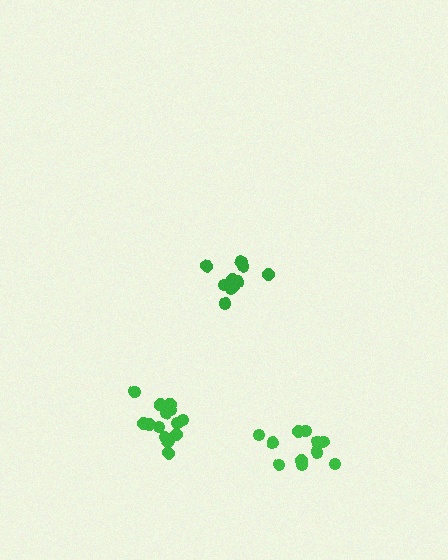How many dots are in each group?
Group 1: 10 dots, Group 2: 14 dots, Group 3: 11 dots (35 total).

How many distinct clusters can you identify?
There are 3 distinct clusters.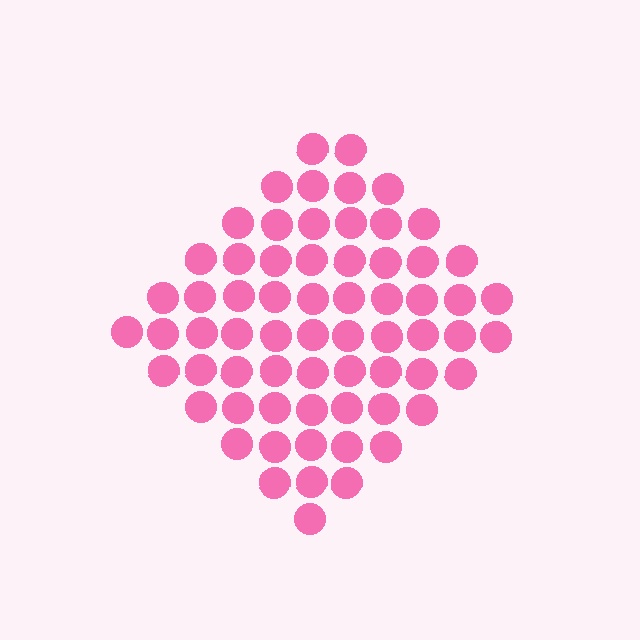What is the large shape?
The large shape is a diamond.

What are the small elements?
The small elements are circles.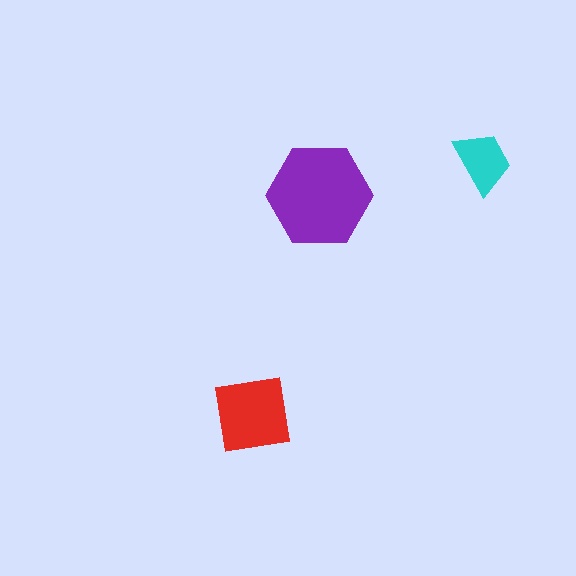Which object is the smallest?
The cyan trapezoid.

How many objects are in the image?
There are 3 objects in the image.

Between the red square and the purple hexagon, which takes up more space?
The purple hexagon.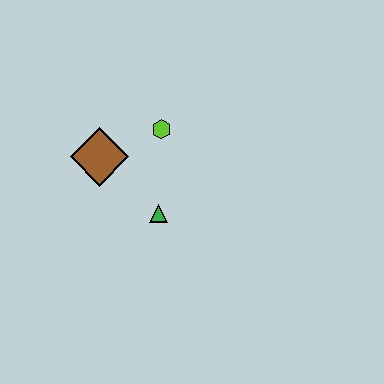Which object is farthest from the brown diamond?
The green triangle is farthest from the brown diamond.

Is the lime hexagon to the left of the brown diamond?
No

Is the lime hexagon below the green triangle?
No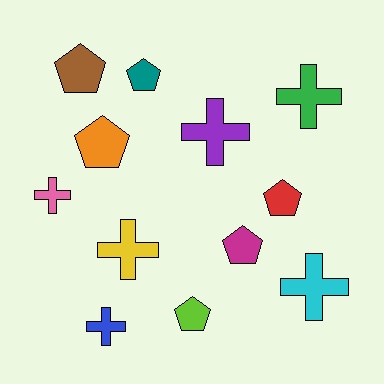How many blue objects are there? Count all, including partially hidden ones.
There is 1 blue object.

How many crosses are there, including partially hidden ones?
There are 6 crosses.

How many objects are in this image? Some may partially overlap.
There are 12 objects.